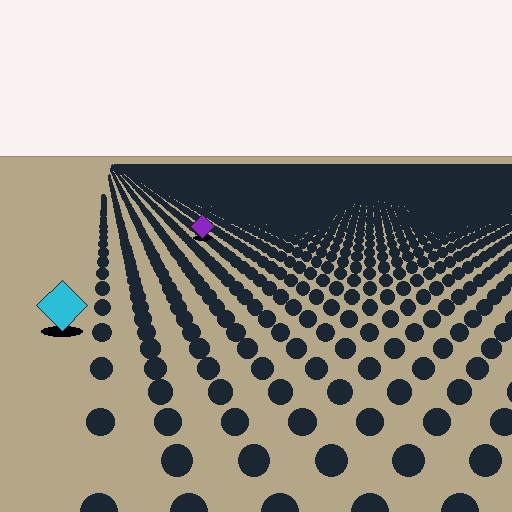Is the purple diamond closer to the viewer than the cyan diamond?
No. The cyan diamond is closer — you can tell from the texture gradient: the ground texture is coarser near it.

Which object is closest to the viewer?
The cyan diamond is closest. The texture marks near it are larger and more spread out.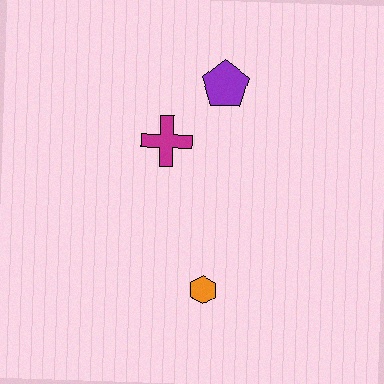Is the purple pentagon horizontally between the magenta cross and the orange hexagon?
No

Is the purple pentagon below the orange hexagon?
No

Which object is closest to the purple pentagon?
The magenta cross is closest to the purple pentagon.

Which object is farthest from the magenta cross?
The orange hexagon is farthest from the magenta cross.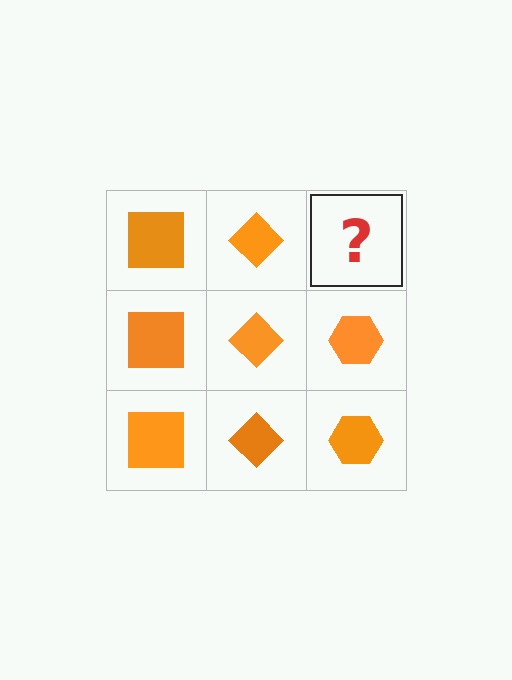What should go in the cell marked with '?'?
The missing cell should contain an orange hexagon.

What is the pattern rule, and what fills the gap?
The rule is that each column has a consistent shape. The gap should be filled with an orange hexagon.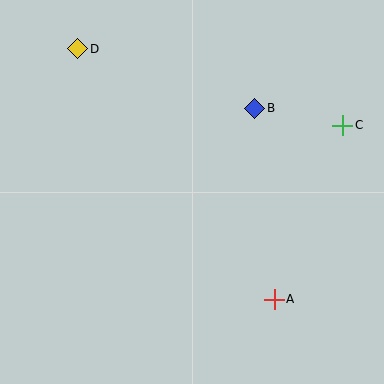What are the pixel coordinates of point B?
Point B is at (255, 108).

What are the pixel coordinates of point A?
Point A is at (274, 299).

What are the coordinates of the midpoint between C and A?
The midpoint between C and A is at (308, 212).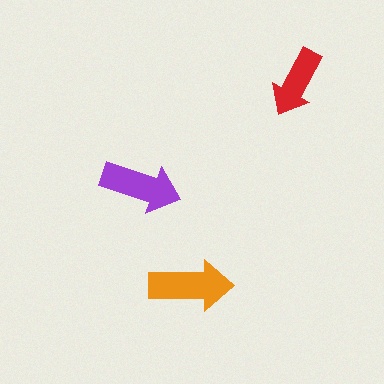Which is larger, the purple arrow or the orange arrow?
The orange one.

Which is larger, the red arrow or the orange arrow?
The orange one.